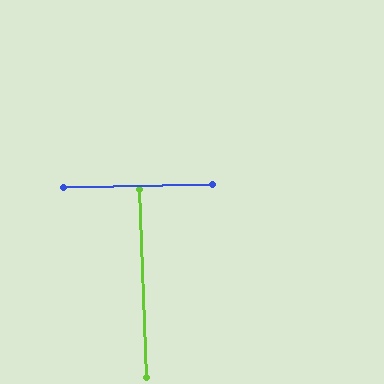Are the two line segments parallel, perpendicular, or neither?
Perpendicular — they meet at approximately 89°.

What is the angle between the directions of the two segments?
Approximately 89 degrees.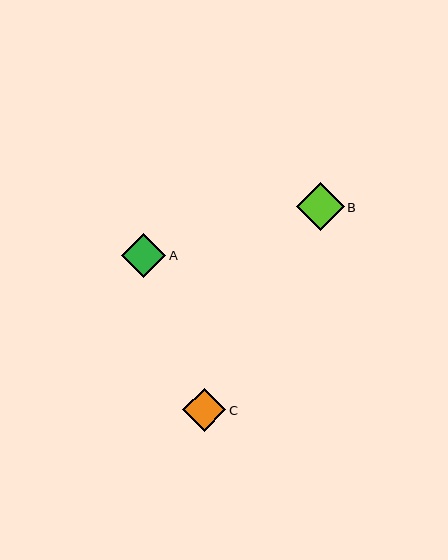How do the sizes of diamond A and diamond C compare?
Diamond A and diamond C are approximately the same size.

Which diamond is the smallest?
Diamond C is the smallest with a size of approximately 43 pixels.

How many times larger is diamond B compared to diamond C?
Diamond B is approximately 1.1 times the size of diamond C.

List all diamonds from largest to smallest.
From largest to smallest: B, A, C.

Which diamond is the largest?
Diamond B is the largest with a size of approximately 48 pixels.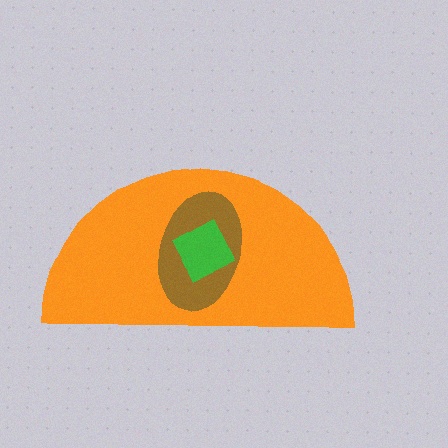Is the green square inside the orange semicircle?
Yes.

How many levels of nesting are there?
3.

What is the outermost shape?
The orange semicircle.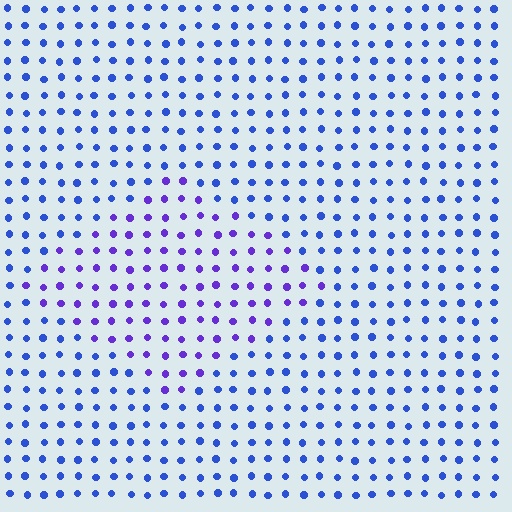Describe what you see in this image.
The image is filled with small blue elements in a uniform arrangement. A diamond-shaped region is visible where the elements are tinted to a slightly different hue, forming a subtle color boundary.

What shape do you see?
I see a diamond.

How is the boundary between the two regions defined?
The boundary is defined purely by a slight shift in hue (about 34 degrees). Spacing, size, and orientation are identical on both sides.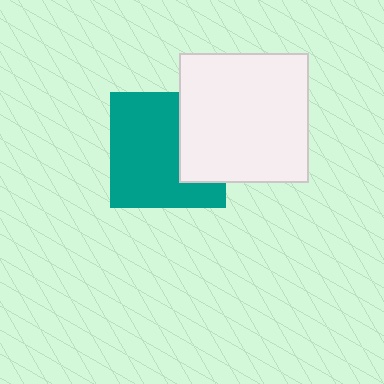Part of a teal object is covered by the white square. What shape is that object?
It is a square.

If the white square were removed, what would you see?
You would see the complete teal square.